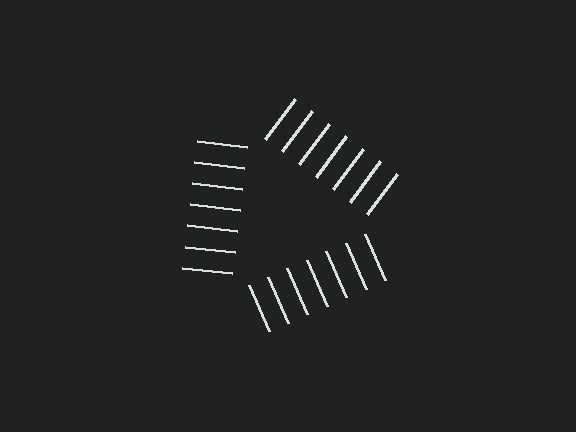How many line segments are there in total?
21 — 7 along each of the 3 edges.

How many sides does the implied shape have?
3 sides — the line-ends trace a triangle.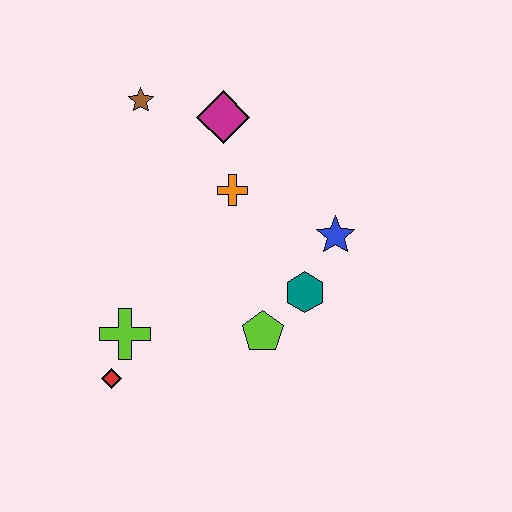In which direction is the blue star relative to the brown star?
The blue star is to the right of the brown star.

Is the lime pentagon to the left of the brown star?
No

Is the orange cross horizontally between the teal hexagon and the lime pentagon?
No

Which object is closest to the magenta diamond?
The orange cross is closest to the magenta diamond.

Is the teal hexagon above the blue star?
No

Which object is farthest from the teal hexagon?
The brown star is farthest from the teal hexagon.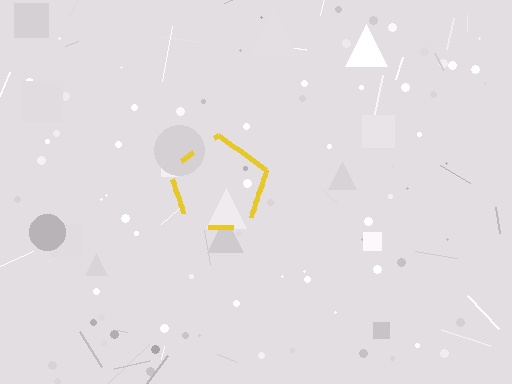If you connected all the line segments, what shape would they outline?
They would outline a pentagon.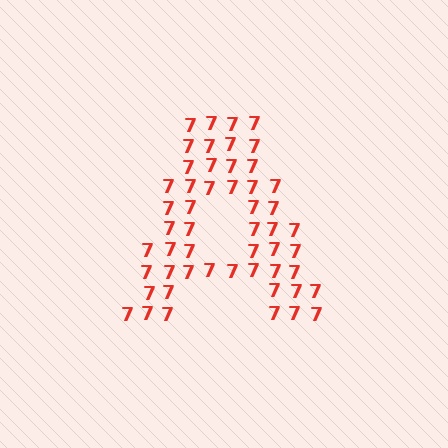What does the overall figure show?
The overall figure shows the letter A.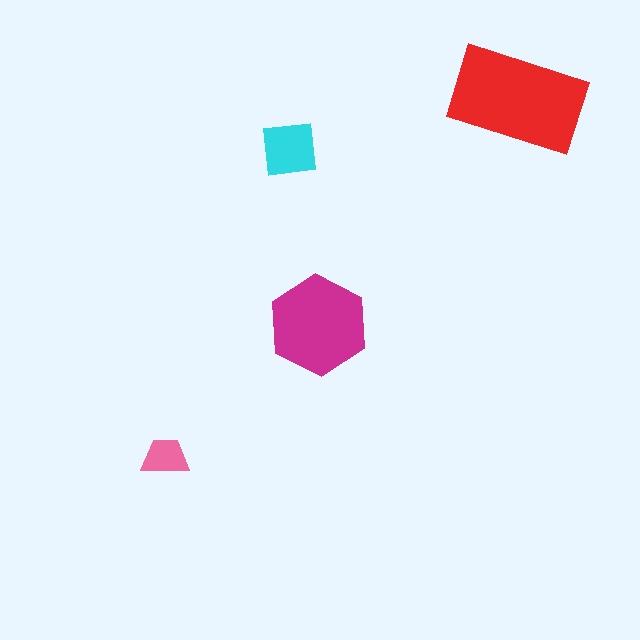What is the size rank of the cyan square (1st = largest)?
3rd.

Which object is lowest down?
The pink trapezoid is bottommost.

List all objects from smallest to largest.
The pink trapezoid, the cyan square, the magenta hexagon, the red rectangle.